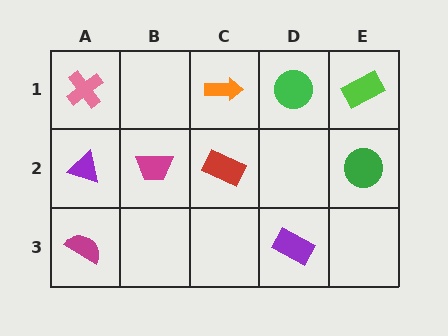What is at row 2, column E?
A green circle.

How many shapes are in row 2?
4 shapes.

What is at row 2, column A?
A purple triangle.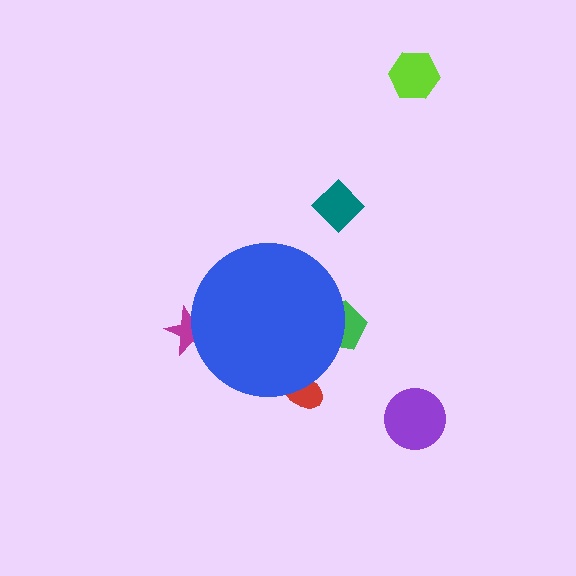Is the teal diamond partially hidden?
No, the teal diamond is fully visible.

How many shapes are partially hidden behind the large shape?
3 shapes are partially hidden.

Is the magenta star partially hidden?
Yes, the magenta star is partially hidden behind the blue circle.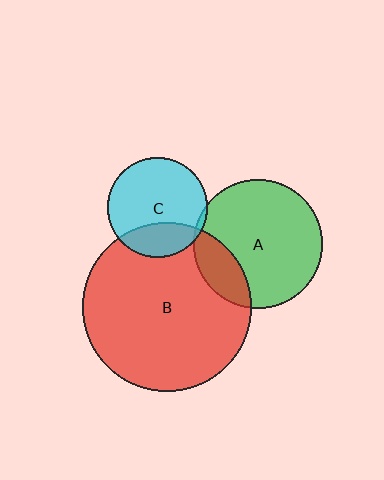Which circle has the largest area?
Circle B (red).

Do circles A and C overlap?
Yes.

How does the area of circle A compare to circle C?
Approximately 1.7 times.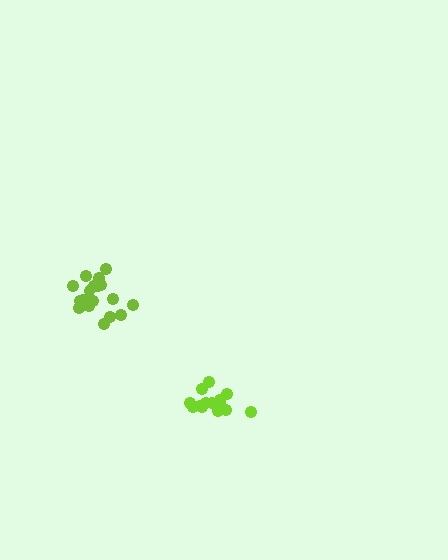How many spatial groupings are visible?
There are 2 spatial groupings.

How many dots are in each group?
Group 1: 19 dots, Group 2: 15 dots (34 total).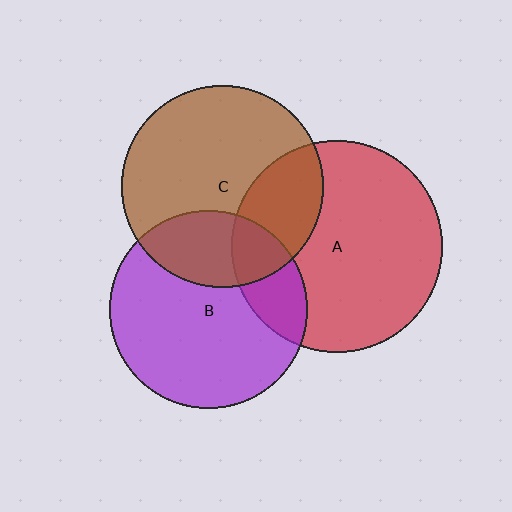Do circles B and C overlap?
Yes.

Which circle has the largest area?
Circle A (red).